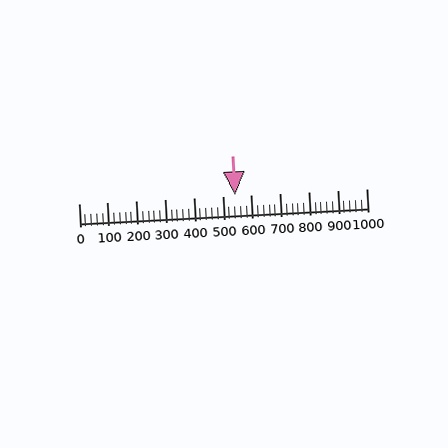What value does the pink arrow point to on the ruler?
The pink arrow points to approximately 542.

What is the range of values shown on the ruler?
The ruler shows values from 0 to 1000.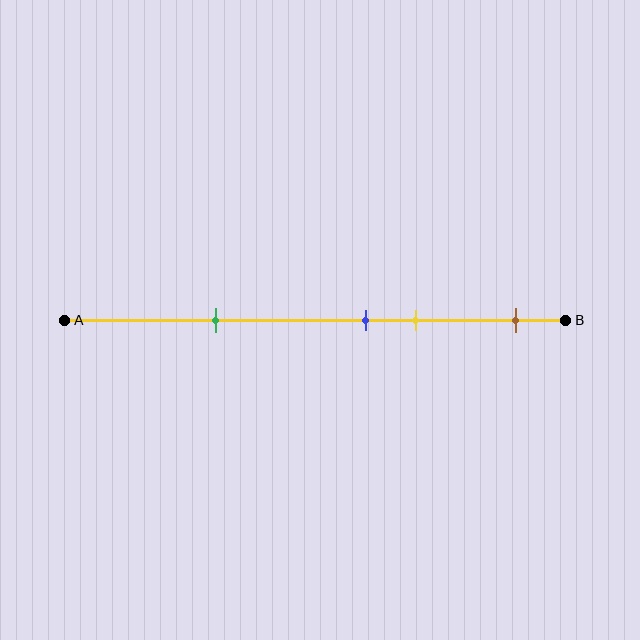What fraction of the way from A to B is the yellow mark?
The yellow mark is approximately 70% (0.7) of the way from A to B.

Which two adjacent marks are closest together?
The blue and yellow marks are the closest adjacent pair.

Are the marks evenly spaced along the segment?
No, the marks are not evenly spaced.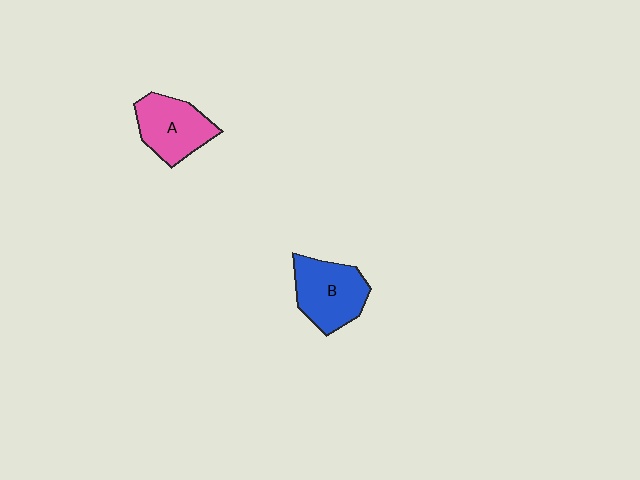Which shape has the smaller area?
Shape A (pink).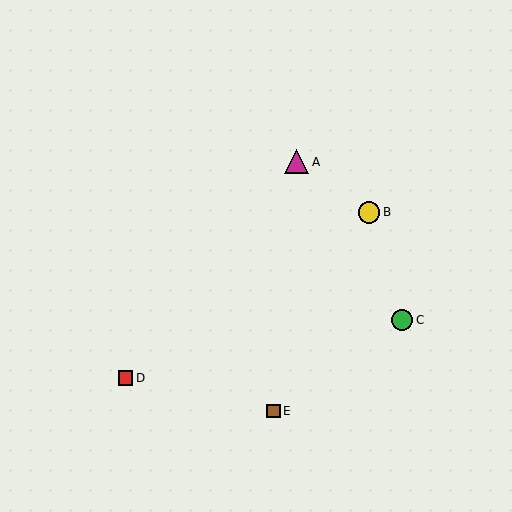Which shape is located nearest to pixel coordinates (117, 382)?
The red square (labeled D) at (125, 378) is nearest to that location.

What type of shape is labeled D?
Shape D is a red square.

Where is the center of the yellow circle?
The center of the yellow circle is at (369, 212).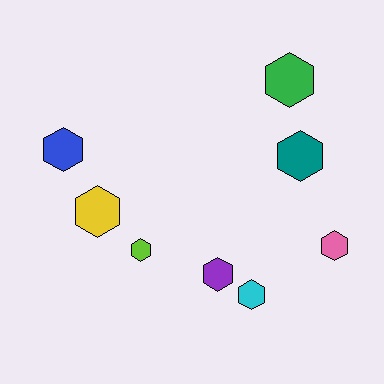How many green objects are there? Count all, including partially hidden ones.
There is 1 green object.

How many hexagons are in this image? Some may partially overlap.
There are 8 hexagons.